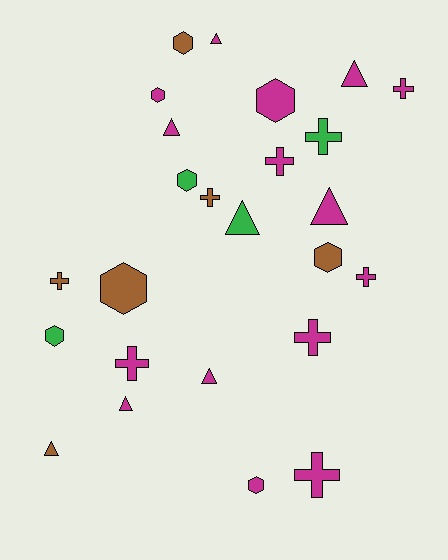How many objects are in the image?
There are 25 objects.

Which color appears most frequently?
Magenta, with 15 objects.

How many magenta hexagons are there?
There are 3 magenta hexagons.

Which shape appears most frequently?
Cross, with 9 objects.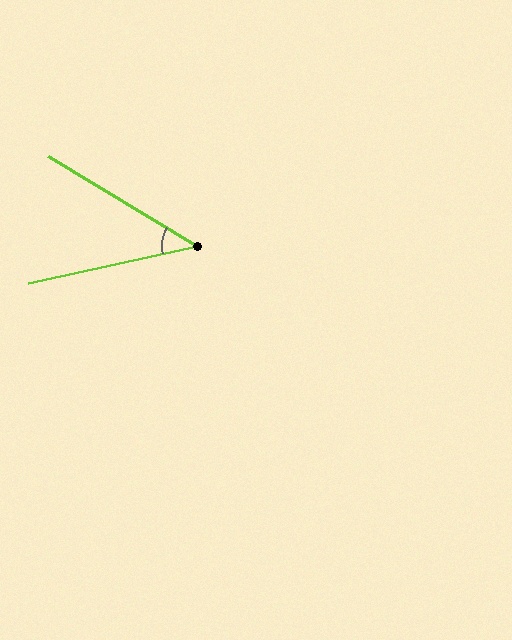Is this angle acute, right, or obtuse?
It is acute.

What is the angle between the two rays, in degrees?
Approximately 43 degrees.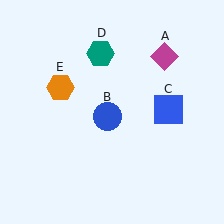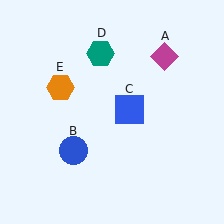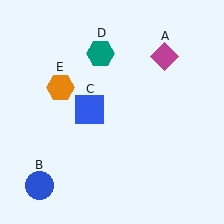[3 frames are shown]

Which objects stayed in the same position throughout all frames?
Magenta diamond (object A) and teal hexagon (object D) and orange hexagon (object E) remained stationary.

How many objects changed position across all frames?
2 objects changed position: blue circle (object B), blue square (object C).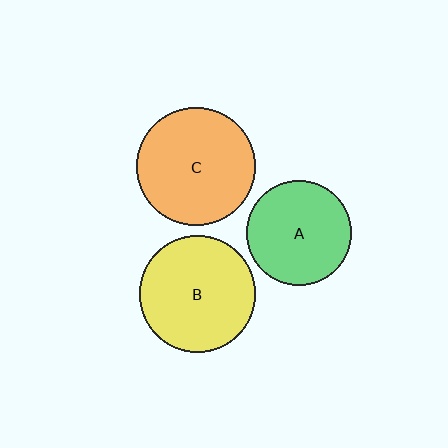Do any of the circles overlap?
No, none of the circles overlap.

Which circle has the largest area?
Circle C (orange).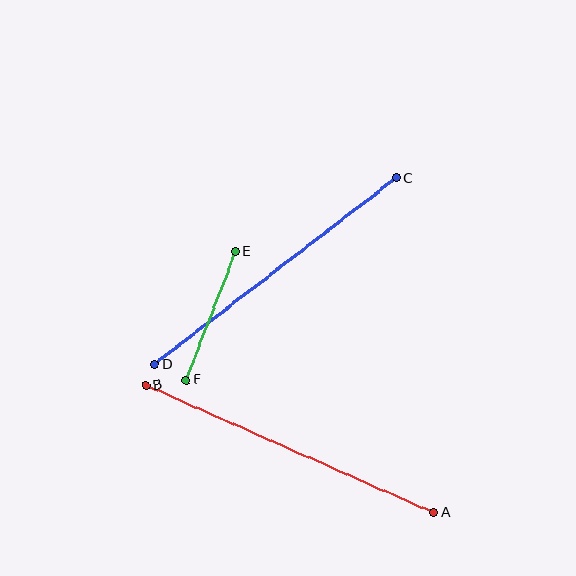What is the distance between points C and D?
The distance is approximately 306 pixels.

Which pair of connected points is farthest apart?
Points A and B are farthest apart.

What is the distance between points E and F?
The distance is approximately 138 pixels.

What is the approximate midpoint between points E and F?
The midpoint is at approximately (211, 316) pixels.